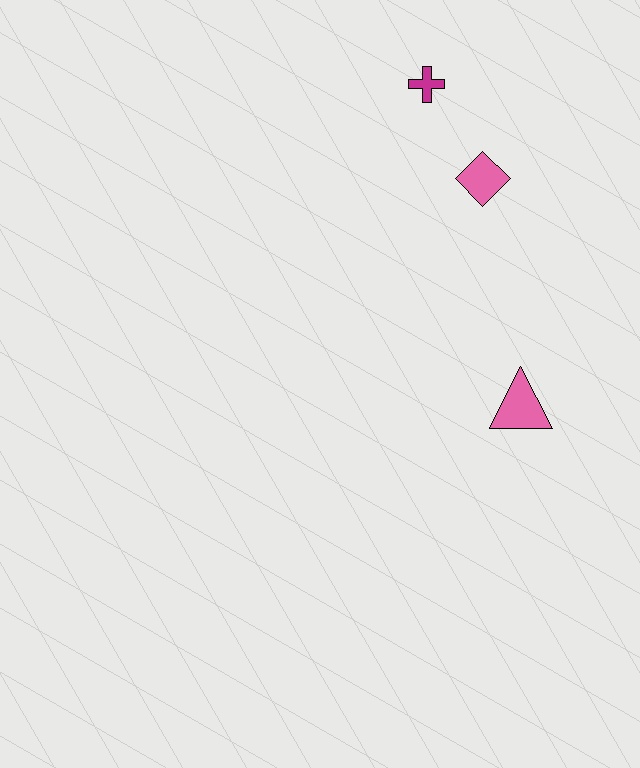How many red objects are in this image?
There are no red objects.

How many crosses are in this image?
There is 1 cross.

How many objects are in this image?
There are 3 objects.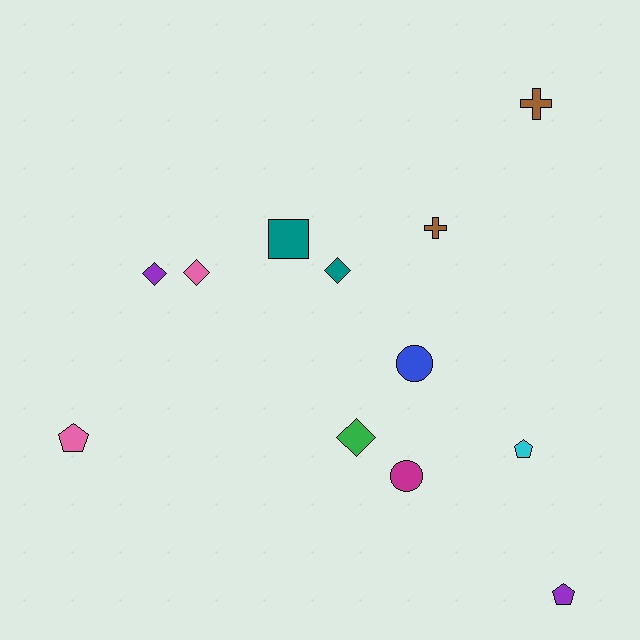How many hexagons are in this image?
There are no hexagons.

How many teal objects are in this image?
There are 2 teal objects.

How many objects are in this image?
There are 12 objects.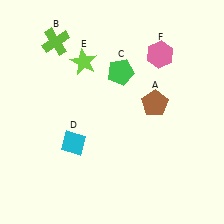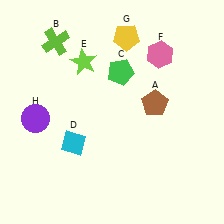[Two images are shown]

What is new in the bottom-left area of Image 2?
A purple circle (H) was added in the bottom-left area of Image 2.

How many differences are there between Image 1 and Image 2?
There are 2 differences between the two images.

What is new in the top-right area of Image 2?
A yellow pentagon (G) was added in the top-right area of Image 2.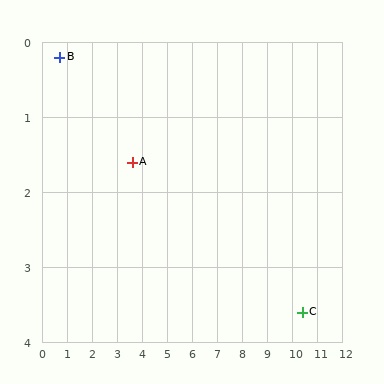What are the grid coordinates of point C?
Point C is at approximately (10.4, 3.6).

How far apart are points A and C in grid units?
Points A and C are about 7.1 grid units apart.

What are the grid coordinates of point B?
Point B is at approximately (0.7, 0.2).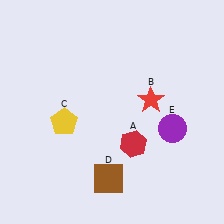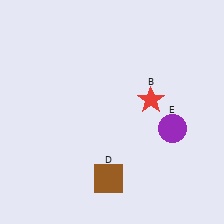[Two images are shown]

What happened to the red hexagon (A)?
The red hexagon (A) was removed in Image 2. It was in the bottom-right area of Image 1.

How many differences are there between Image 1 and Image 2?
There are 2 differences between the two images.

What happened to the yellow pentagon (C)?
The yellow pentagon (C) was removed in Image 2. It was in the bottom-left area of Image 1.